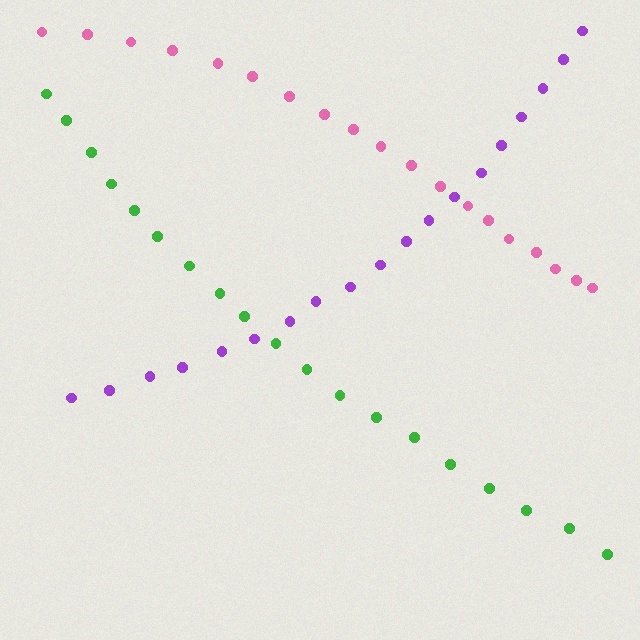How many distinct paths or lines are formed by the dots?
There are 3 distinct paths.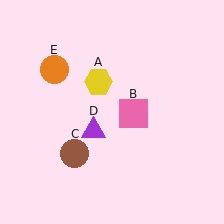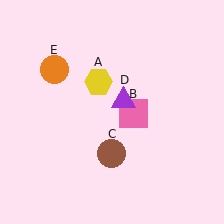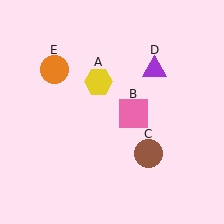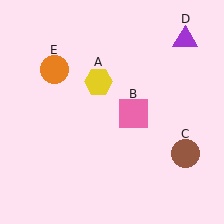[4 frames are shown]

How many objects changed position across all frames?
2 objects changed position: brown circle (object C), purple triangle (object D).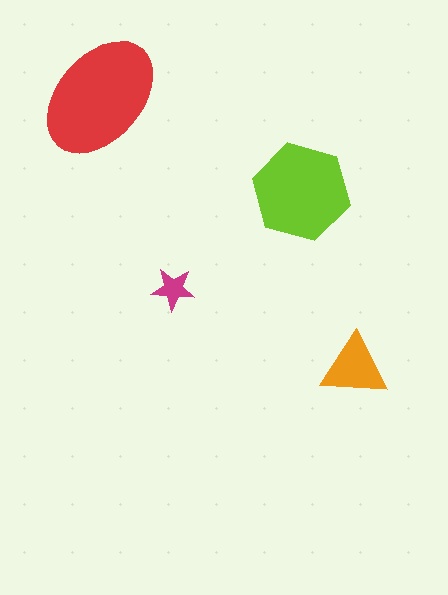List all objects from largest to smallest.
The red ellipse, the lime hexagon, the orange triangle, the magenta star.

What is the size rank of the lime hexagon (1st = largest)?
2nd.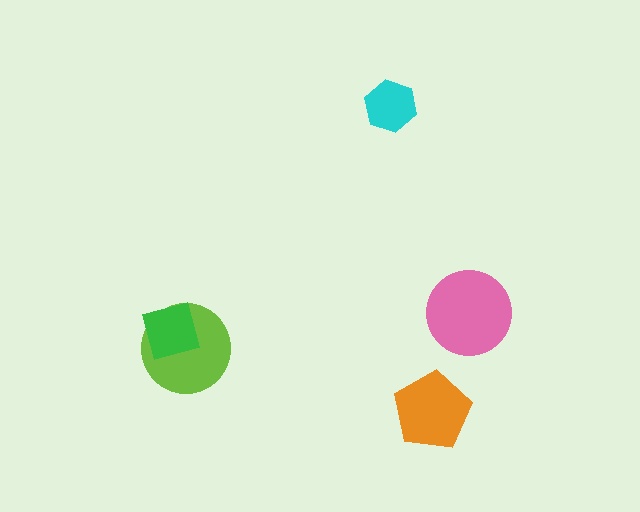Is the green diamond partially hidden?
No, no other shape covers it.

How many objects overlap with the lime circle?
1 object overlaps with the lime circle.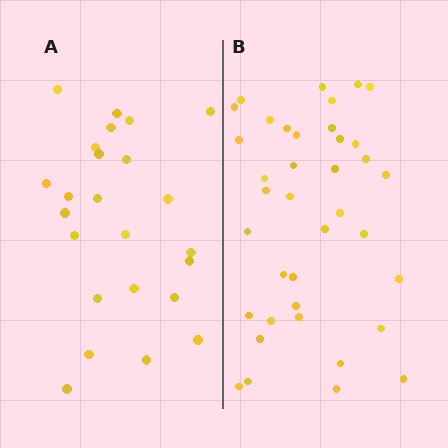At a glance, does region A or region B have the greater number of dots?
Region B (the right region) has more dots.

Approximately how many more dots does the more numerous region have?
Region B has approximately 15 more dots than region A.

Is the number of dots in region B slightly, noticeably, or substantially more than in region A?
Region B has substantially more. The ratio is roughly 1.6 to 1.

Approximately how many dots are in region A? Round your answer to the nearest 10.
About 20 dots. (The exact count is 24, which rounds to 20.)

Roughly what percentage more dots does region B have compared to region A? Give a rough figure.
About 60% more.